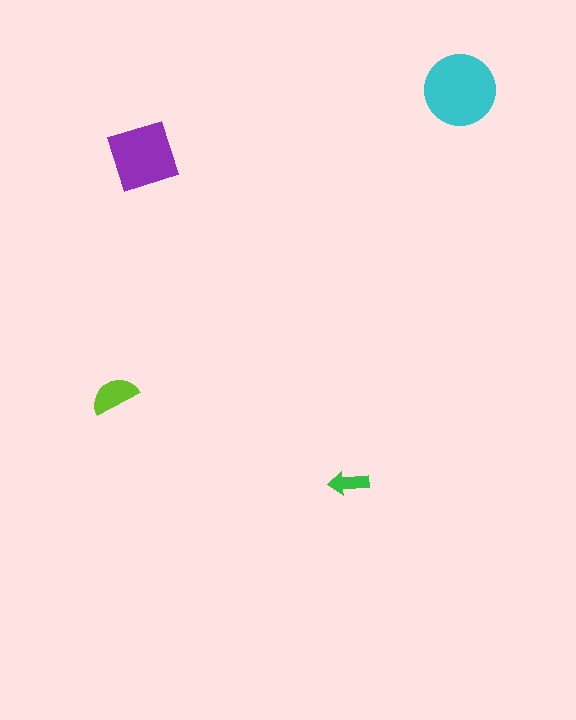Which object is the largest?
The cyan circle.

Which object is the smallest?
The green arrow.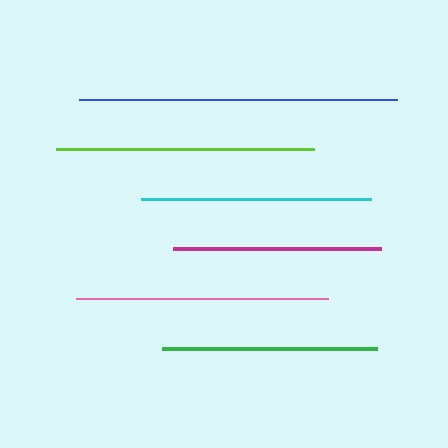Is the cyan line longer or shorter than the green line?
The cyan line is longer than the green line.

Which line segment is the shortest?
The magenta line is the shortest at approximately 208 pixels.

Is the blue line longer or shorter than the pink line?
The blue line is longer than the pink line.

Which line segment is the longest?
The blue line is the longest at approximately 317 pixels.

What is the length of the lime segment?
The lime segment is approximately 259 pixels long.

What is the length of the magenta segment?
The magenta segment is approximately 208 pixels long.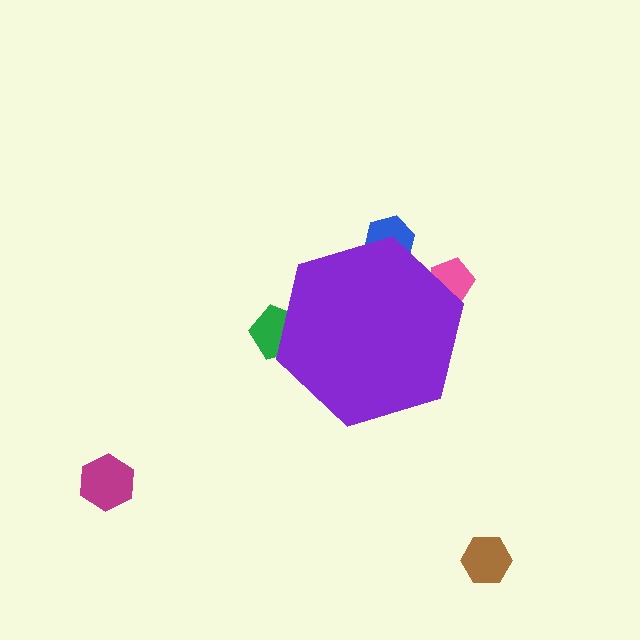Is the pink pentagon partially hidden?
Yes, the pink pentagon is partially hidden behind the purple hexagon.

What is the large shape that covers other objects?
A purple hexagon.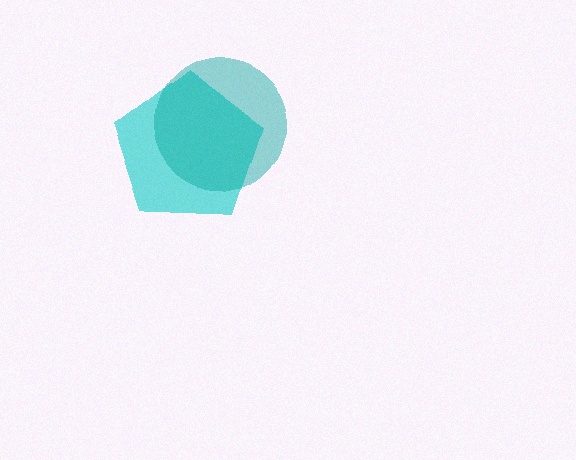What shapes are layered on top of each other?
The layered shapes are: a cyan pentagon, a teal circle.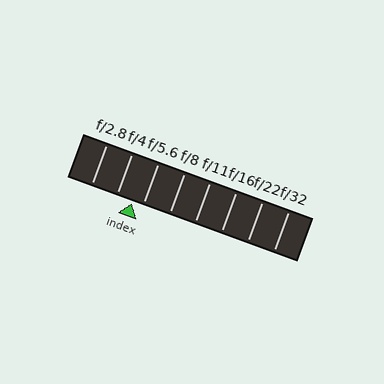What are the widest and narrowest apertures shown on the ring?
The widest aperture shown is f/2.8 and the narrowest is f/32.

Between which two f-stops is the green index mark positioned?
The index mark is between f/4 and f/5.6.